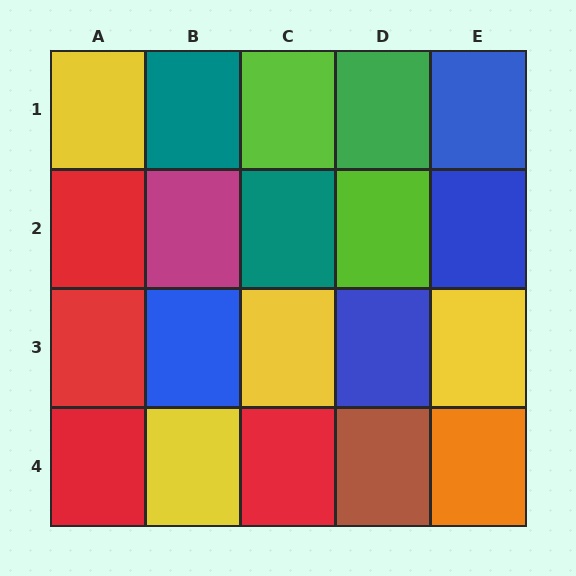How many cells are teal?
2 cells are teal.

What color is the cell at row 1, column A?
Yellow.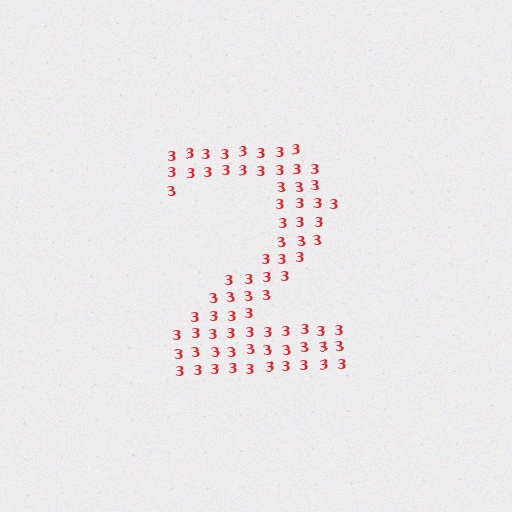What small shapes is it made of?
It is made of small digit 3's.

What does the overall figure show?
The overall figure shows the digit 2.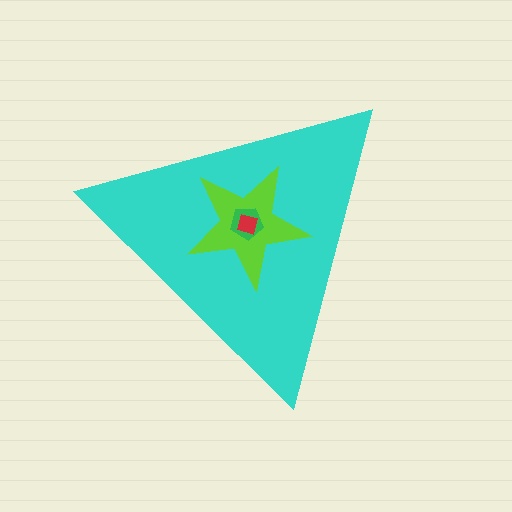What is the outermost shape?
The cyan triangle.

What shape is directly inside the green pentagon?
The red diamond.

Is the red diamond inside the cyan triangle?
Yes.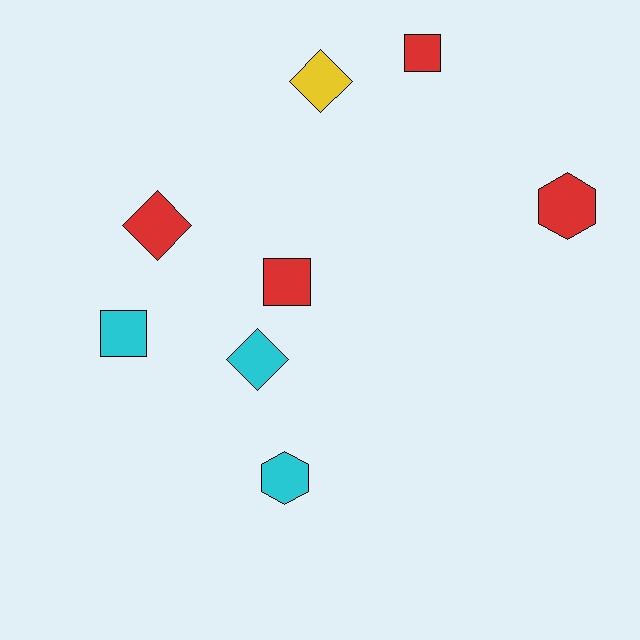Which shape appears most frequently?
Square, with 3 objects.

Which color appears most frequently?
Red, with 4 objects.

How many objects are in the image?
There are 8 objects.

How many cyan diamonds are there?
There is 1 cyan diamond.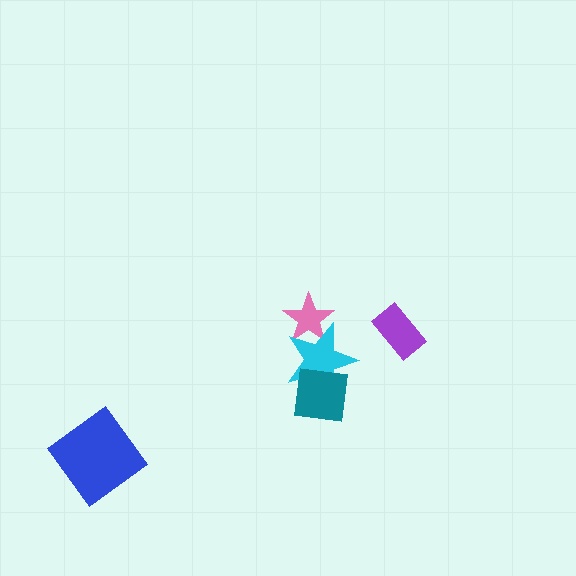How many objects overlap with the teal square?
1 object overlaps with the teal square.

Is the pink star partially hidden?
Yes, it is partially covered by another shape.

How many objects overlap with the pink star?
1 object overlaps with the pink star.